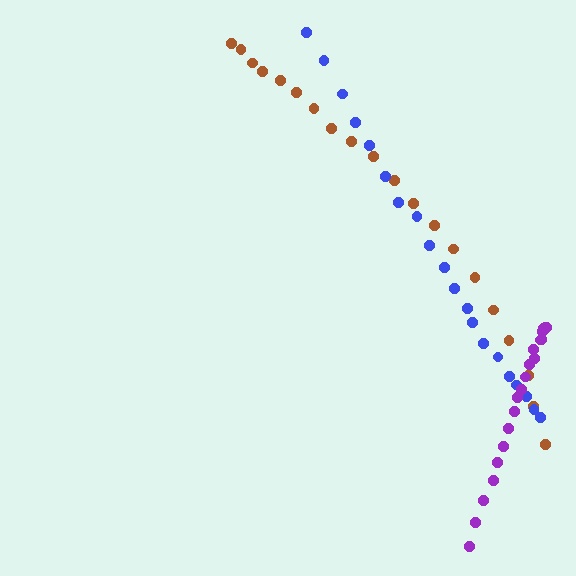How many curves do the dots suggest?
There are 3 distinct paths.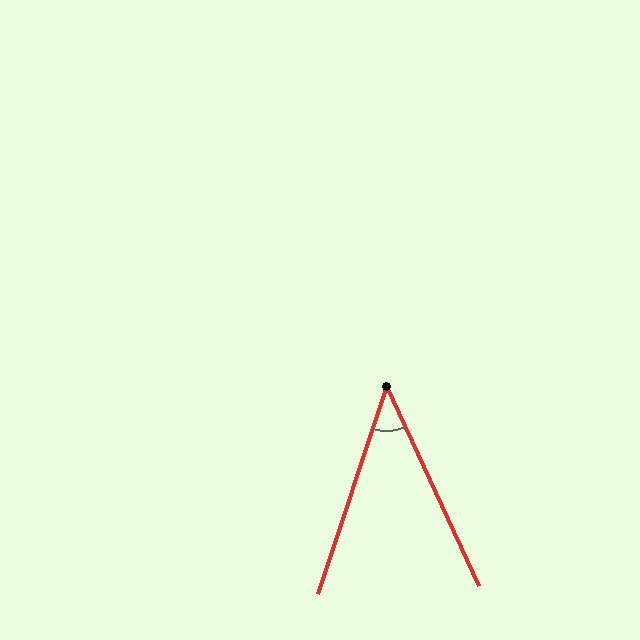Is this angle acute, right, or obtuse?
It is acute.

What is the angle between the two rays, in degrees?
Approximately 43 degrees.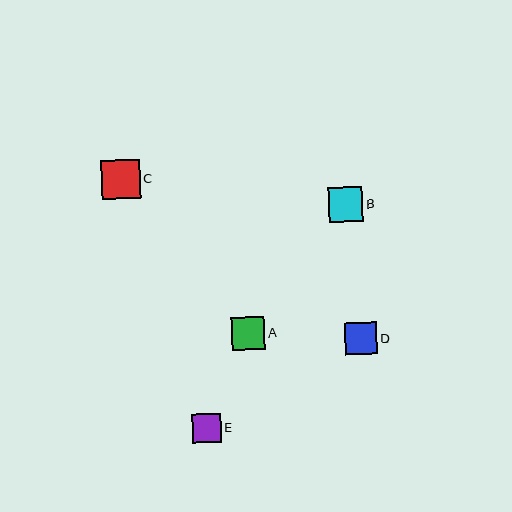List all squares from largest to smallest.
From largest to smallest: C, B, A, D, E.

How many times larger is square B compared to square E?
Square B is approximately 1.2 times the size of square E.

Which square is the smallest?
Square E is the smallest with a size of approximately 28 pixels.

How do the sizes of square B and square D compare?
Square B and square D are approximately the same size.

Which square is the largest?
Square C is the largest with a size of approximately 39 pixels.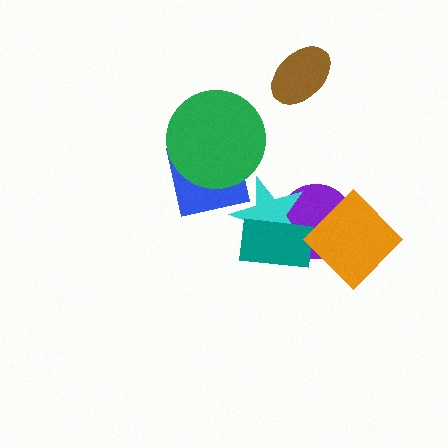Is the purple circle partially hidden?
Yes, it is partially covered by another shape.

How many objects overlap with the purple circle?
3 objects overlap with the purple circle.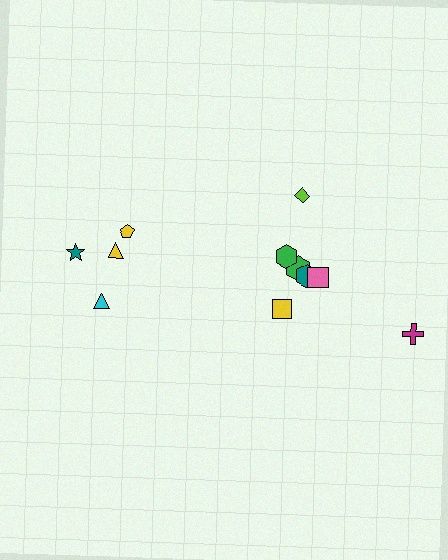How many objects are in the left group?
There are 4 objects.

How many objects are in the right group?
There are 7 objects.